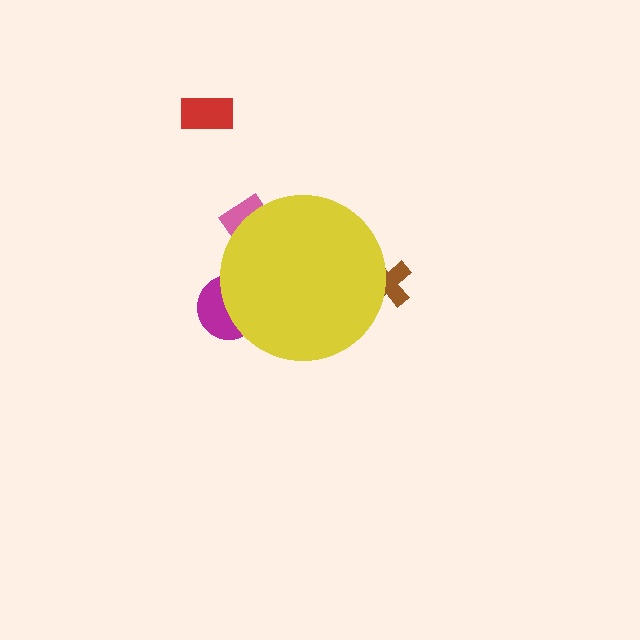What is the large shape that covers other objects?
A yellow circle.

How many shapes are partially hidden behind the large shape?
3 shapes are partially hidden.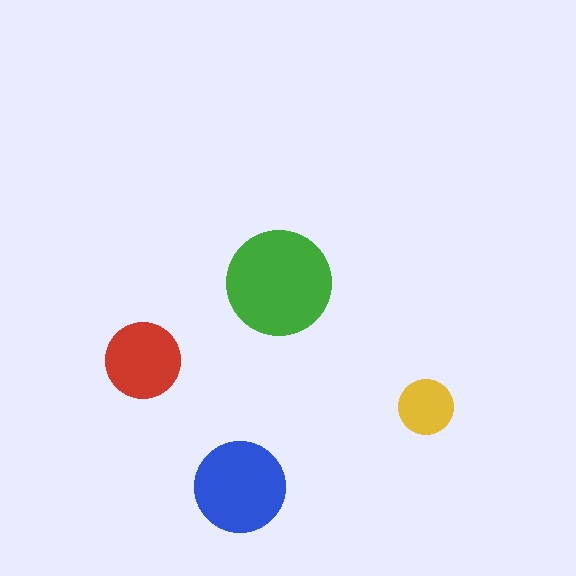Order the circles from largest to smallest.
the green one, the blue one, the red one, the yellow one.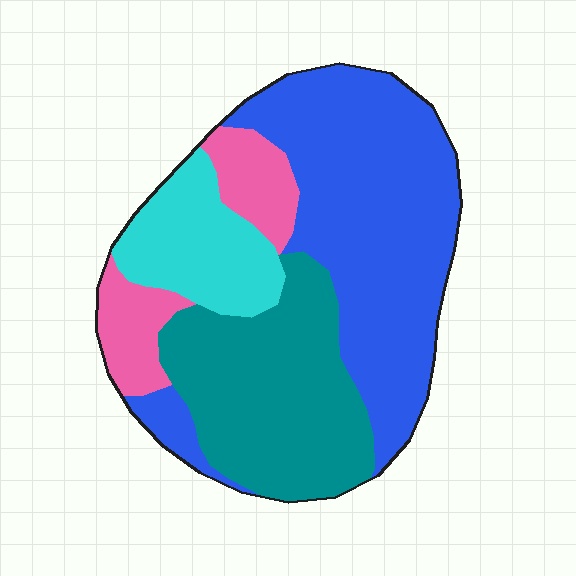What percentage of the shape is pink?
Pink covers 13% of the shape.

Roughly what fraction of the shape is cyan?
Cyan takes up about one eighth (1/8) of the shape.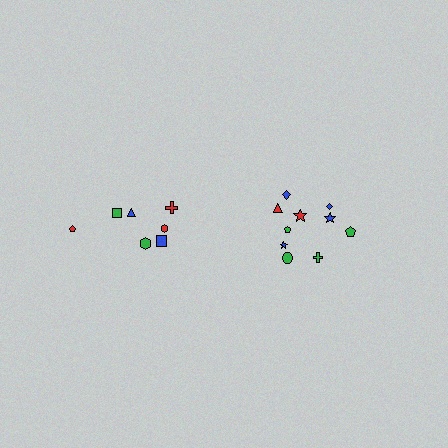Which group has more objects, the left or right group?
The right group.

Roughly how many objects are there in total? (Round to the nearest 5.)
Roughly 15 objects in total.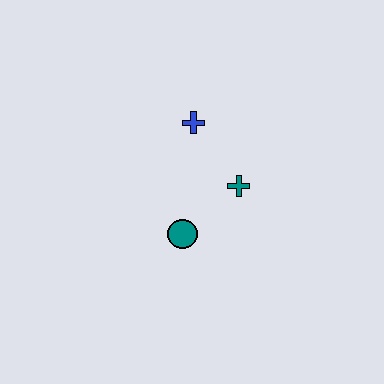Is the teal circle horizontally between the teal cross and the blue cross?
No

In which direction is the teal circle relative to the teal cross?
The teal circle is to the left of the teal cross.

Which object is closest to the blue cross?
The teal cross is closest to the blue cross.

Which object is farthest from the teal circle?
The blue cross is farthest from the teal circle.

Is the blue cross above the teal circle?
Yes